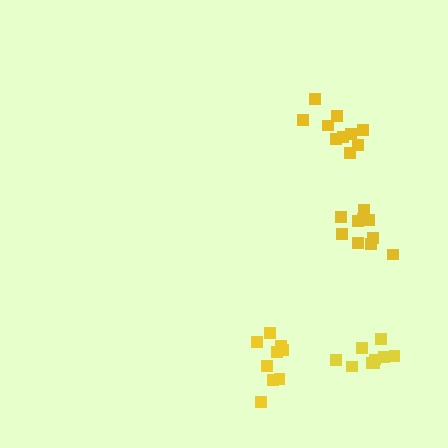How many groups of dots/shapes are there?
There are 4 groups.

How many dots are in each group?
Group 1: 10 dots, Group 2: 9 dots, Group 3: 10 dots, Group 4: 10 dots (39 total).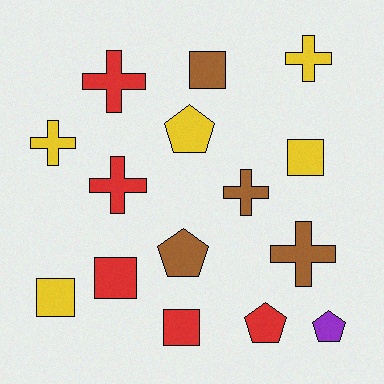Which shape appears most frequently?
Cross, with 6 objects.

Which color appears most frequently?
Red, with 5 objects.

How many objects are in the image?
There are 15 objects.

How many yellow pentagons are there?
There is 1 yellow pentagon.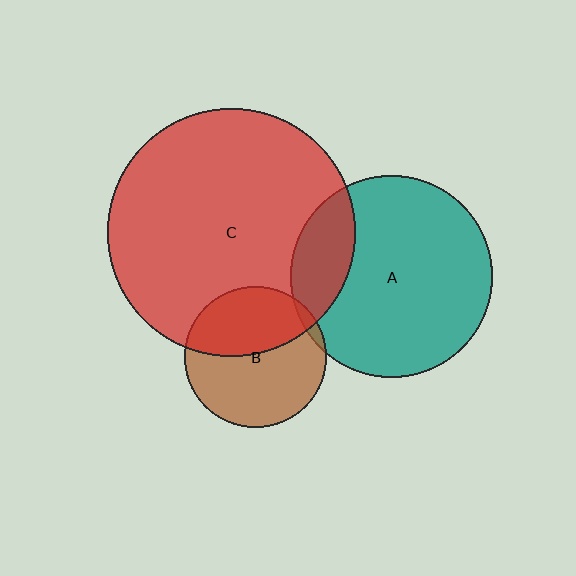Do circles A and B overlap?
Yes.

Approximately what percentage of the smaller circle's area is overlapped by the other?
Approximately 5%.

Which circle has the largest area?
Circle C (red).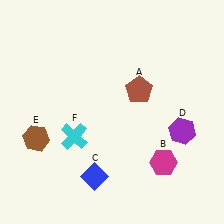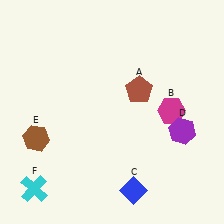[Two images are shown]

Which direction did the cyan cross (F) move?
The cyan cross (F) moved down.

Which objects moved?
The objects that moved are: the magenta hexagon (B), the blue diamond (C), the cyan cross (F).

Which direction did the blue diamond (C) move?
The blue diamond (C) moved right.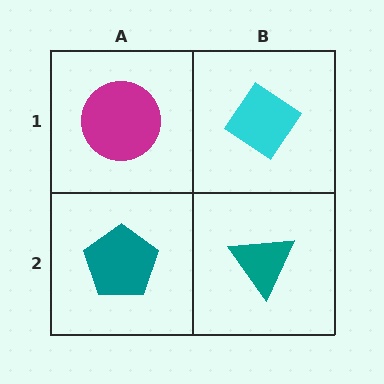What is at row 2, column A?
A teal pentagon.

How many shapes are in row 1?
2 shapes.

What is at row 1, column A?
A magenta circle.